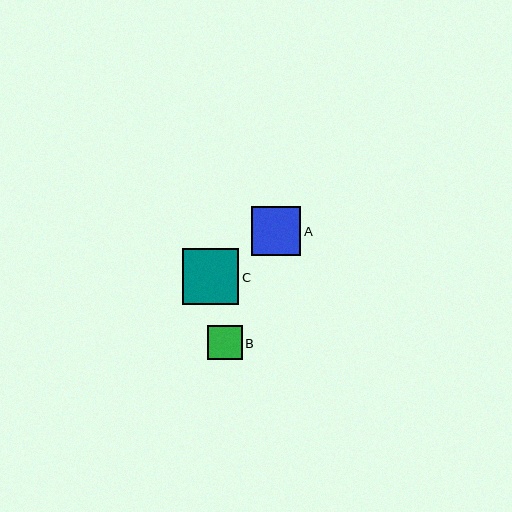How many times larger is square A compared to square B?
Square A is approximately 1.4 times the size of square B.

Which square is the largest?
Square C is the largest with a size of approximately 56 pixels.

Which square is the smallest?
Square B is the smallest with a size of approximately 35 pixels.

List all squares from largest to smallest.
From largest to smallest: C, A, B.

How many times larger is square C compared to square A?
Square C is approximately 1.1 times the size of square A.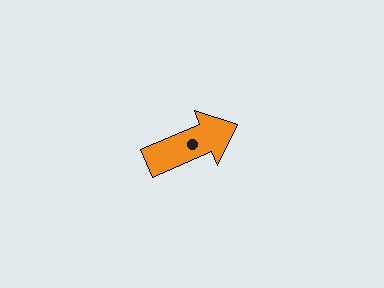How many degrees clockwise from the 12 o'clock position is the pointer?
Approximately 67 degrees.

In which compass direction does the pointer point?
Northeast.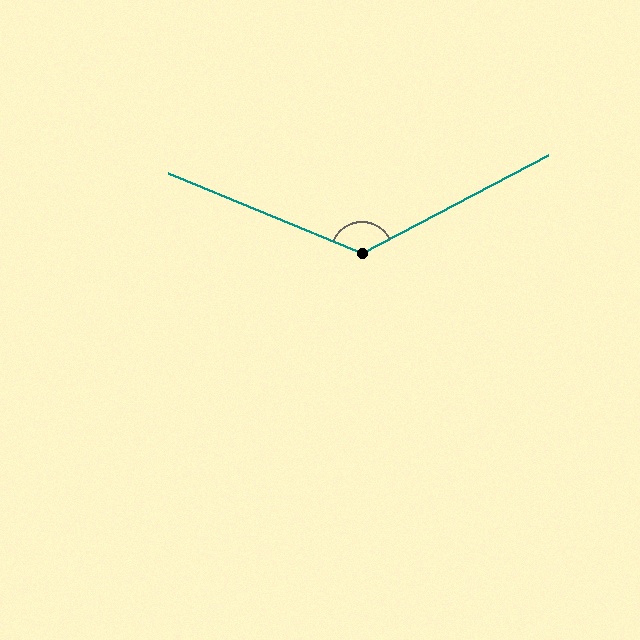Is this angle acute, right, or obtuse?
It is obtuse.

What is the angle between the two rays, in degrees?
Approximately 130 degrees.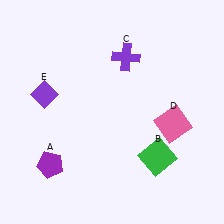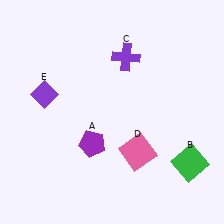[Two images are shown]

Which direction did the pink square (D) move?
The pink square (D) moved left.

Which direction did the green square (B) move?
The green square (B) moved right.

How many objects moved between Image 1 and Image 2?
3 objects moved between the two images.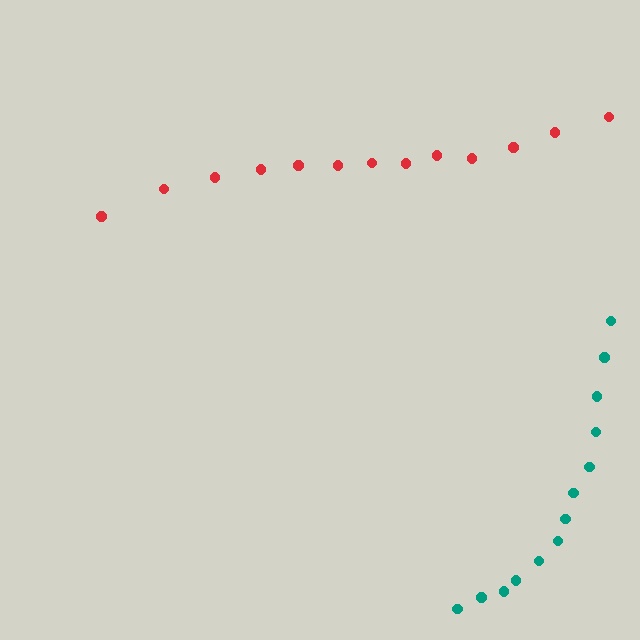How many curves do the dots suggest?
There are 2 distinct paths.